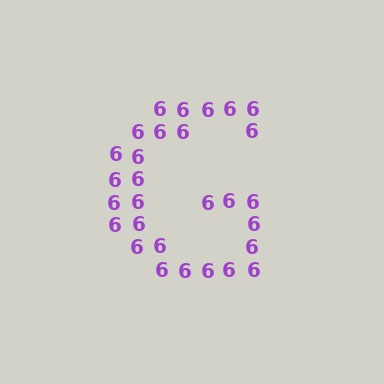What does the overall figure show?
The overall figure shows the letter G.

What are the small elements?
The small elements are digit 6's.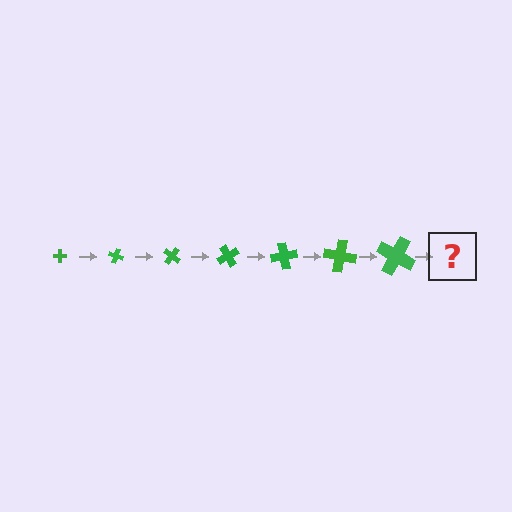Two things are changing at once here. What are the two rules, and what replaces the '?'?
The two rules are that the cross grows larger each step and it rotates 20 degrees each step. The '?' should be a cross, larger than the previous one and rotated 140 degrees from the start.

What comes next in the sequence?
The next element should be a cross, larger than the previous one and rotated 140 degrees from the start.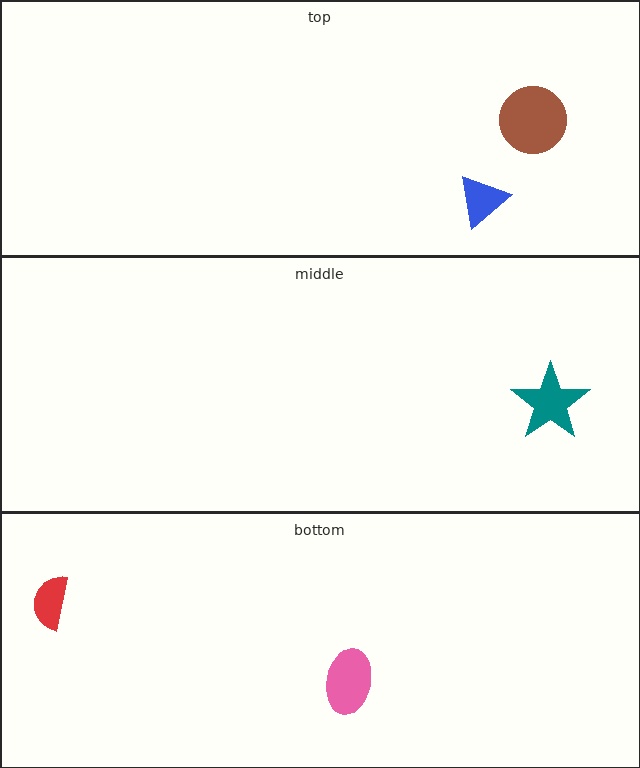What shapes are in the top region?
The brown circle, the blue triangle.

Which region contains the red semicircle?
The bottom region.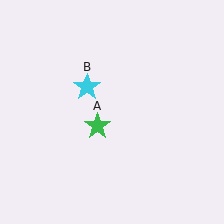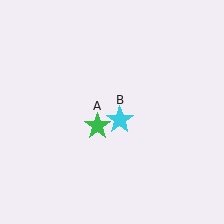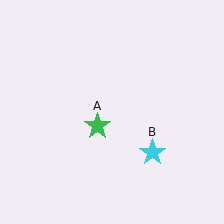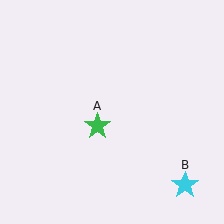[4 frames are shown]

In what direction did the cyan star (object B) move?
The cyan star (object B) moved down and to the right.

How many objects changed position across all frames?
1 object changed position: cyan star (object B).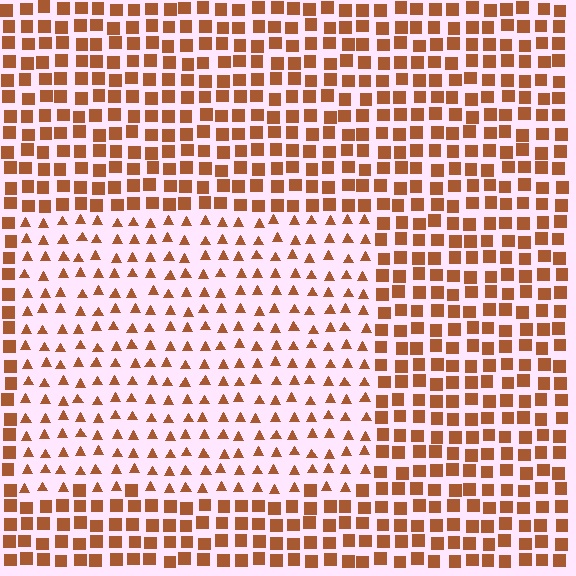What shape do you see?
I see a rectangle.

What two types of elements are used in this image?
The image uses triangles inside the rectangle region and squares outside it.